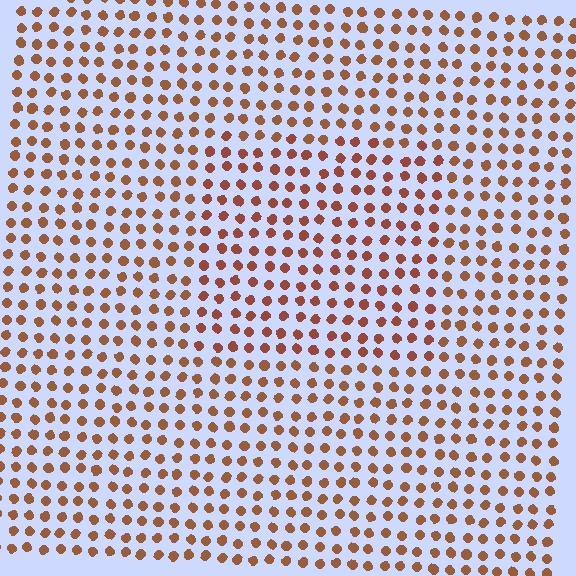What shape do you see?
I see a rectangle.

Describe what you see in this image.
The image is filled with small brown elements in a uniform arrangement. A rectangle-shaped region is visible where the elements are tinted to a slightly different hue, forming a subtle color boundary.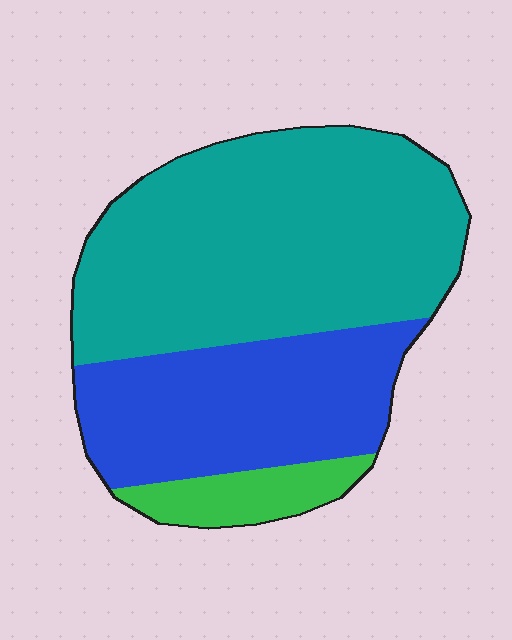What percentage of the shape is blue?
Blue covers roughly 35% of the shape.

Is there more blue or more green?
Blue.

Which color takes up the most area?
Teal, at roughly 60%.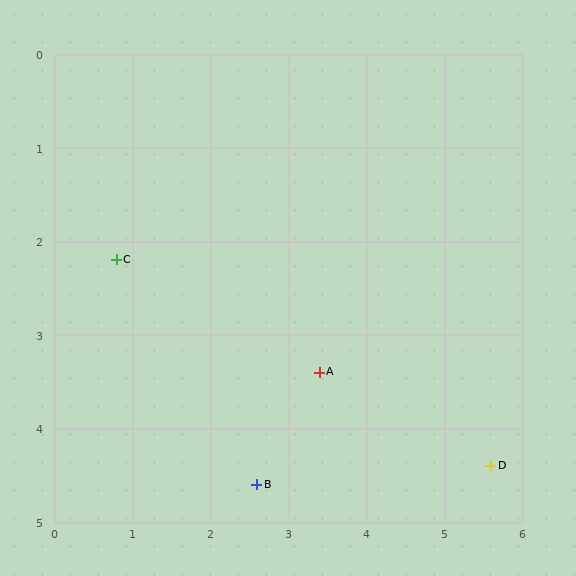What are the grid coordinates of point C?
Point C is at approximately (0.8, 2.2).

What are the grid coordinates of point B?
Point B is at approximately (2.6, 4.6).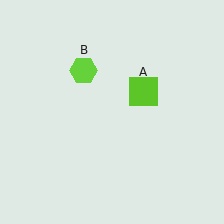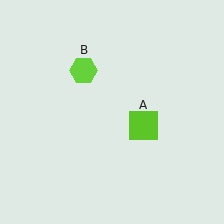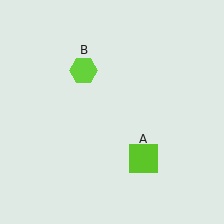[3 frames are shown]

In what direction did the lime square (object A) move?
The lime square (object A) moved down.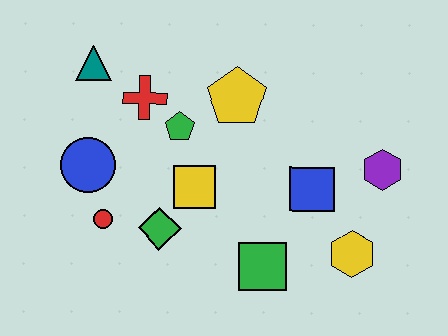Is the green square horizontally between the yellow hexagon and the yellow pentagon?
Yes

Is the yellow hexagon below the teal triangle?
Yes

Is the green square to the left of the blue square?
Yes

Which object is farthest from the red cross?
The yellow hexagon is farthest from the red cross.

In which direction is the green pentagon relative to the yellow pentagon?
The green pentagon is to the left of the yellow pentagon.